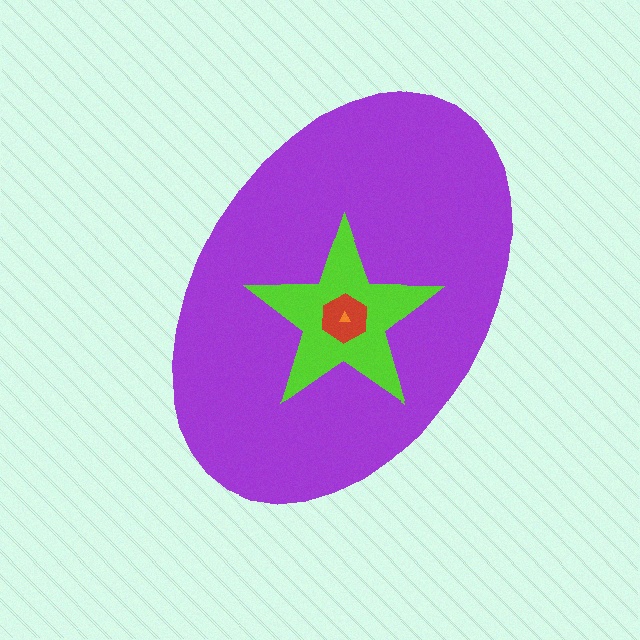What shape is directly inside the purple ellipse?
The lime star.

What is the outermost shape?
The purple ellipse.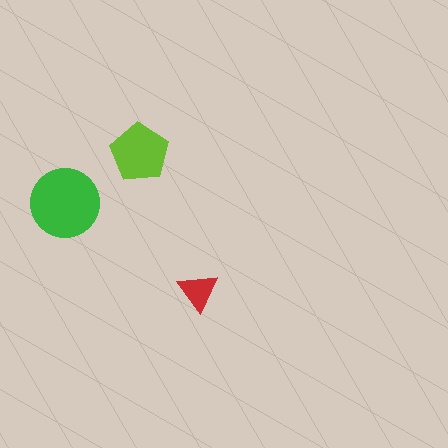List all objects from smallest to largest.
The red triangle, the lime pentagon, the green circle.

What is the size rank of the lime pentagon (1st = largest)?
2nd.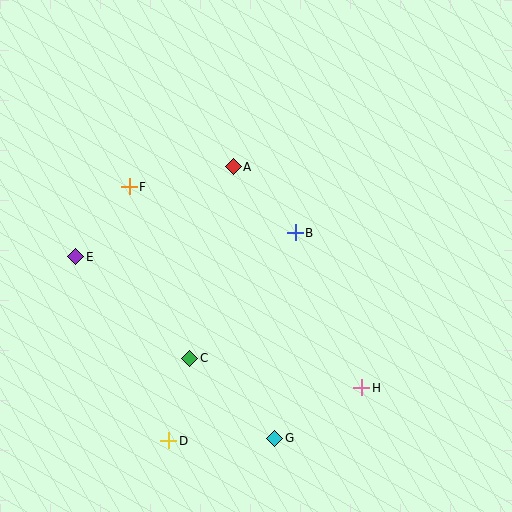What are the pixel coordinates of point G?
Point G is at (275, 438).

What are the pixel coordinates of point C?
Point C is at (190, 358).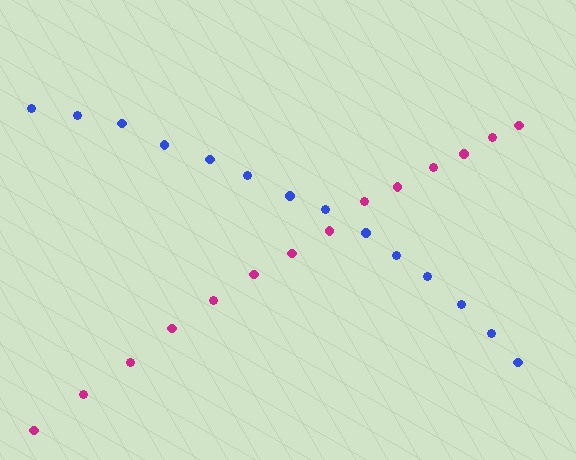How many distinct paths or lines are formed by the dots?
There are 2 distinct paths.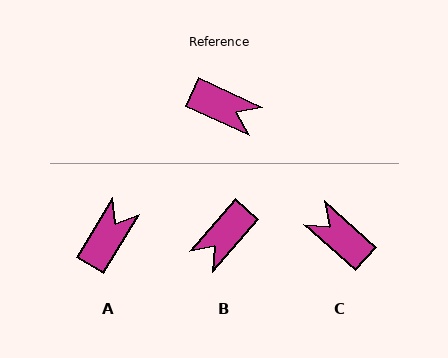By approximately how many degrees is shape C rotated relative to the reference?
Approximately 164 degrees counter-clockwise.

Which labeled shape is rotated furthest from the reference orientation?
C, about 164 degrees away.